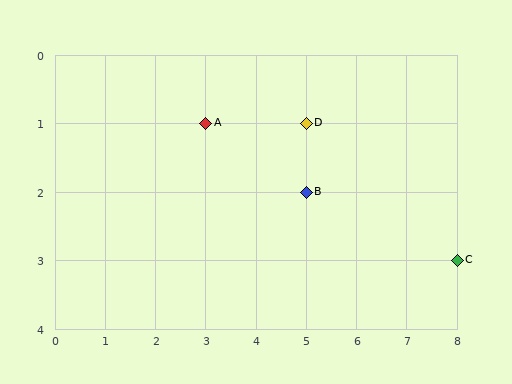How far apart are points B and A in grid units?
Points B and A are 2 columns and 1 row apart (about 2.2 grid units diagonally).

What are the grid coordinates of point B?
Point B is at grid coordinates (5, 2).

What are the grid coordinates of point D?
Point D is at grid coordinates (5, 1).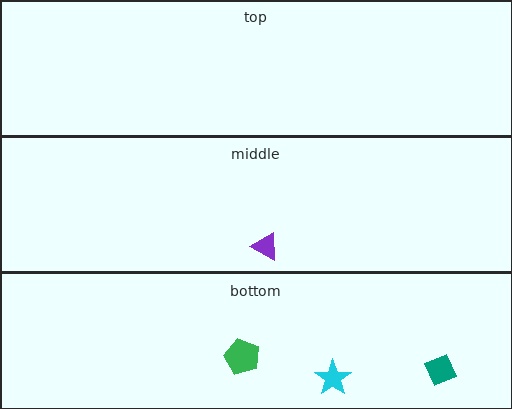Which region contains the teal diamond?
The bottom region.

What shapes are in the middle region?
The purple triangle.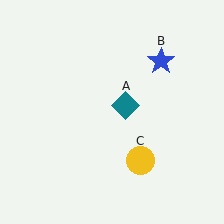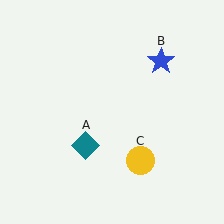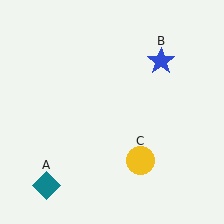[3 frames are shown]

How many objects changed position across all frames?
1 object changed position: teal diamond (object A).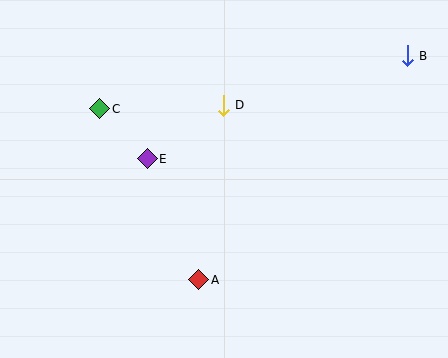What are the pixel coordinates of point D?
Point D is at (223, 105).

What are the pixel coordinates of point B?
Point B is at (407, 56).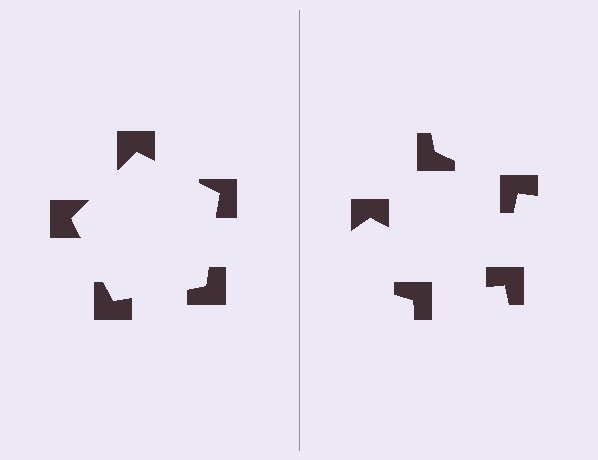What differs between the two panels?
The notched squares are positioned identically on both sides; only the wedge orientations differ. On the left they align to a pentagon; on the right they are misaligned.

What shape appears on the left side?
An illusory pentagon.